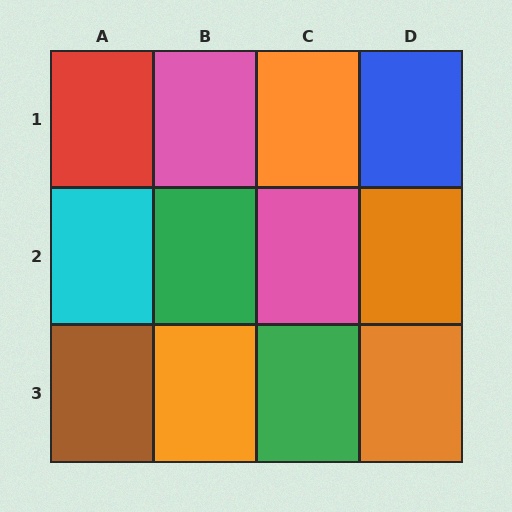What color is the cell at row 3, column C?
Green.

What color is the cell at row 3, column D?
Orange.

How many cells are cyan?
1 cell is cyan.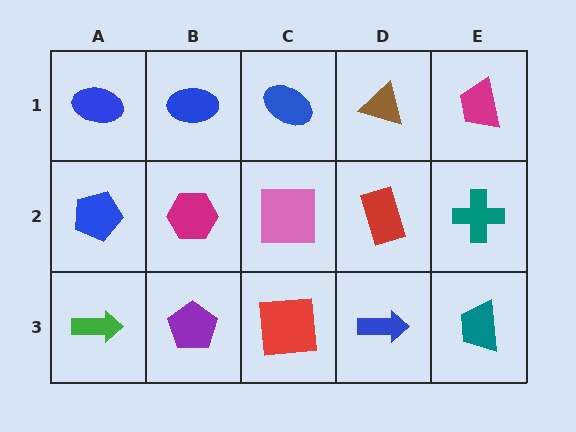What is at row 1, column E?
A magenta trapezoid.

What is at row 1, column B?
A blue ellipse.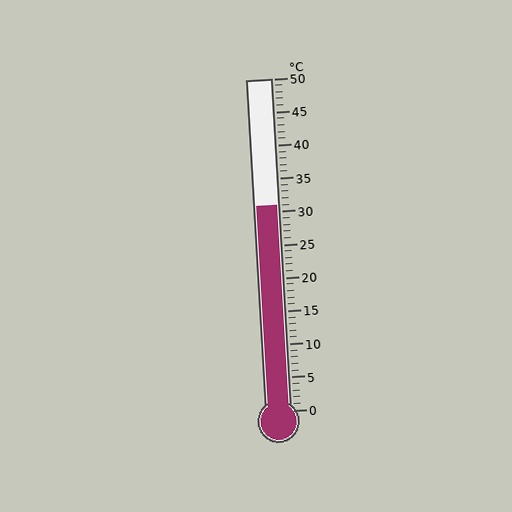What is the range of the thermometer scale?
The thermometer scale ranges from 0°C to 50°C.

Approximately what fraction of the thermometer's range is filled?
The thermometer is filled to approximately 60% of its range.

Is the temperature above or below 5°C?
The temperature is above 5°C.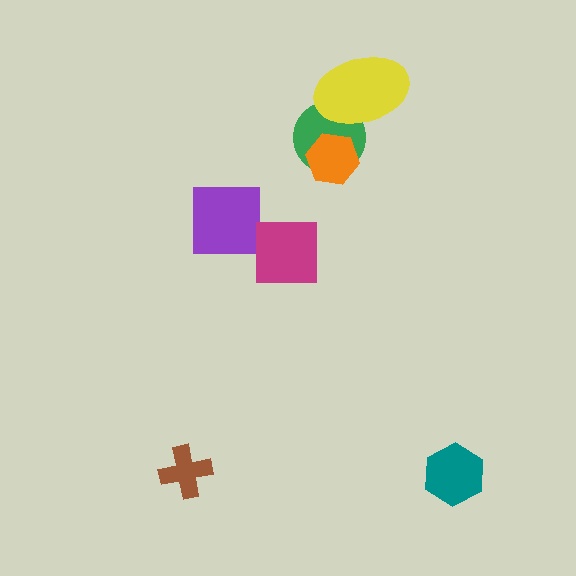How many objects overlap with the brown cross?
0 objects overlap with the brown cross.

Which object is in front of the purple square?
The magenta square is in front of the purple square.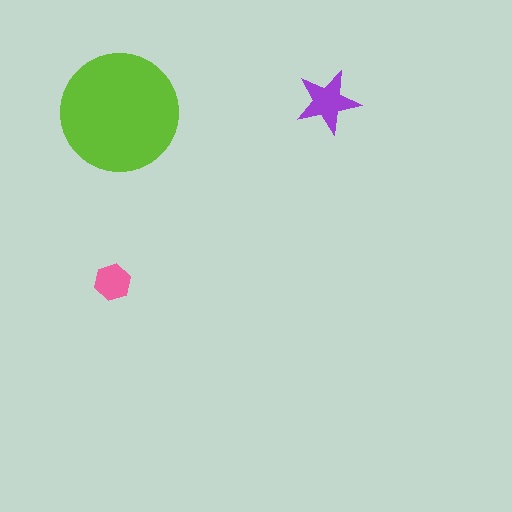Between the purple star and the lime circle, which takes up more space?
The lime circle.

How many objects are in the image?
There are 3 objects in the image.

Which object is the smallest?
The pink hexagon.